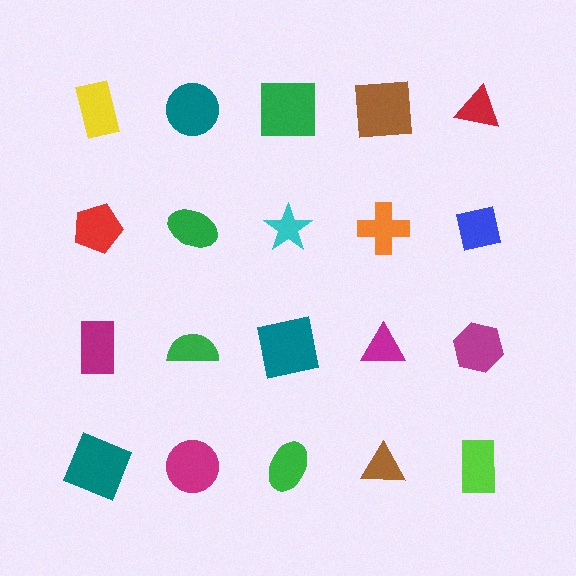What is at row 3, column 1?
A magenta rectangle.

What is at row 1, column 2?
A teal circle.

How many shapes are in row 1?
5 shapes.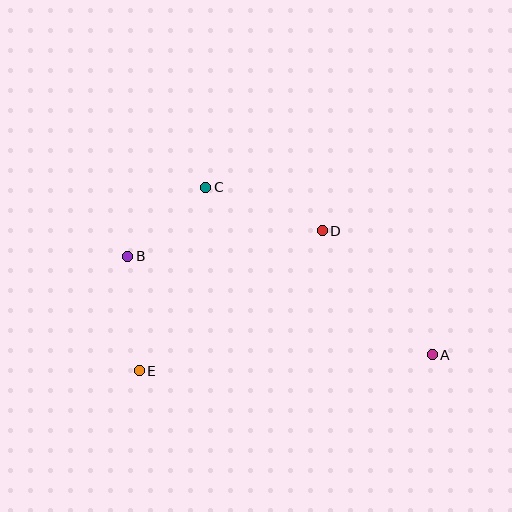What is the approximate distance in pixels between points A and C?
The distance between A and C is approximately 281 pixels.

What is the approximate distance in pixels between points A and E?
The distance between A and E is approximately 293 pixels.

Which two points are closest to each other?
Points B and C are closest to each other.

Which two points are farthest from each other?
Points A and B are farthest from each other.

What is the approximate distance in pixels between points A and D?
The distance between A and D is approximately 166 pixels.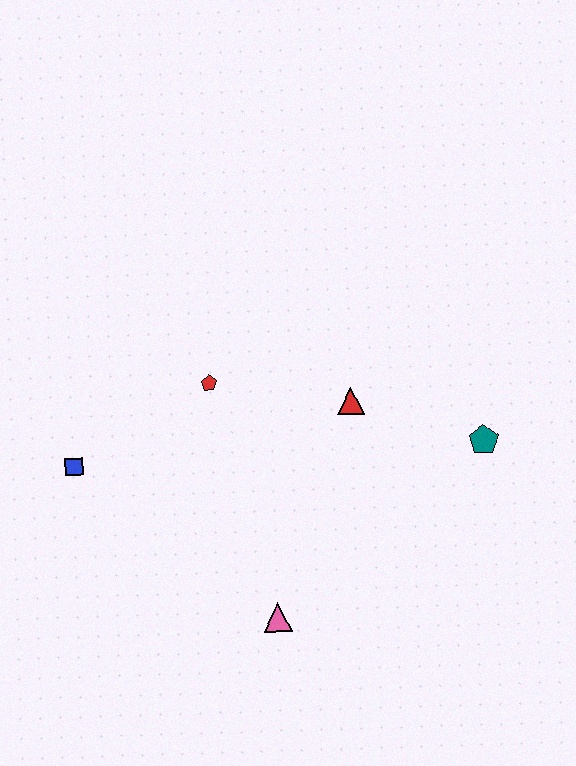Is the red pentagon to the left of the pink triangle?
Yes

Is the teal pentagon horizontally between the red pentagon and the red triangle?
No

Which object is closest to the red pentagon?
The red triangle is closest to the red pentagon.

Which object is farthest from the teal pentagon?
The blue square is farthest from the teal pentagon.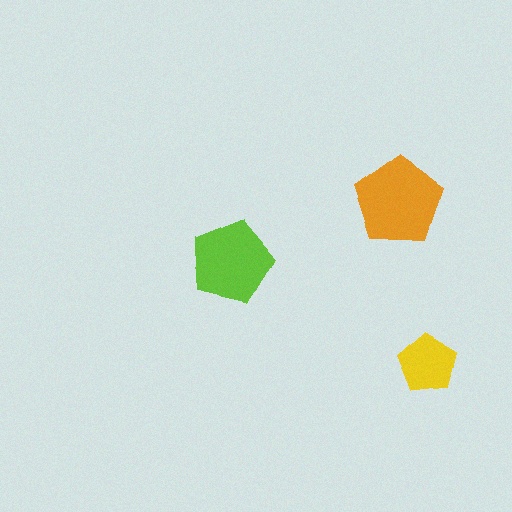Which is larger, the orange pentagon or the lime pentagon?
The orange one.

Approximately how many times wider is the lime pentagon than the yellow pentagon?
About 1.5 times wider.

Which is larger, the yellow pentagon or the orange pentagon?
The orange one.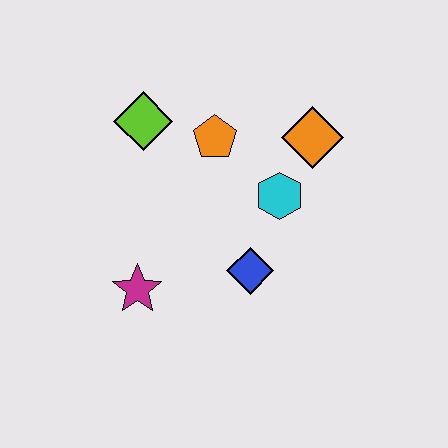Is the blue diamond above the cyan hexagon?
No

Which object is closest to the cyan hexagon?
The orange diamond is closest to the cyan hexagon.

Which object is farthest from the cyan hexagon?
The magenta star is farthest from the cyan hexagon.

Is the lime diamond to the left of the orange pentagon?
Yes